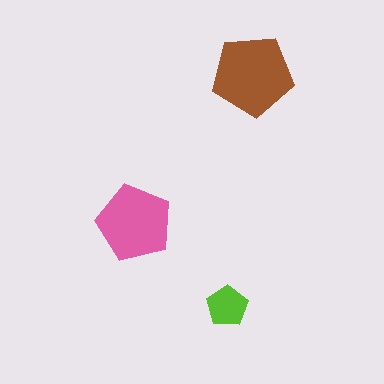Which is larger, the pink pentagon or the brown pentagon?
The brown one.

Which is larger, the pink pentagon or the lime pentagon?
The pink one.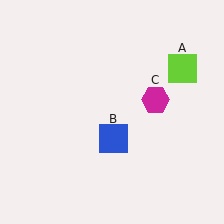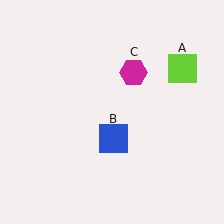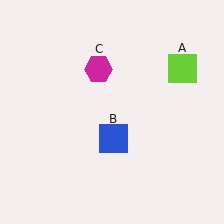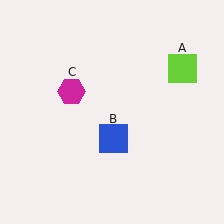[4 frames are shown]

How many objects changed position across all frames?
1 object changed position: magenta hexagon (object C).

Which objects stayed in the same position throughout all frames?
Lime square (object A) and blue square (object B) remained stationary.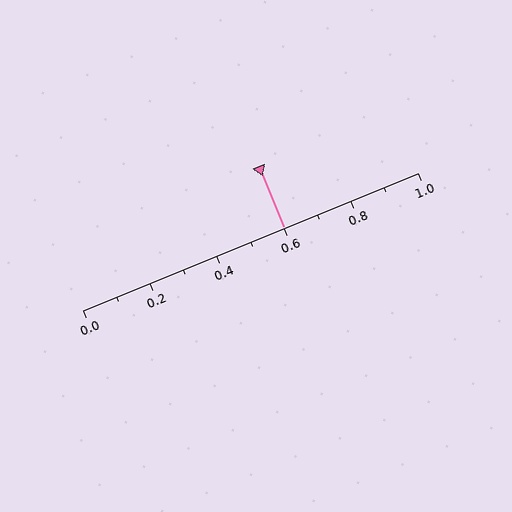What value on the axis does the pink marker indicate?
The marker indicates approximately 0.6.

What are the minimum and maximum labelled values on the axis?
The axis runs from 0.0 to 1.0.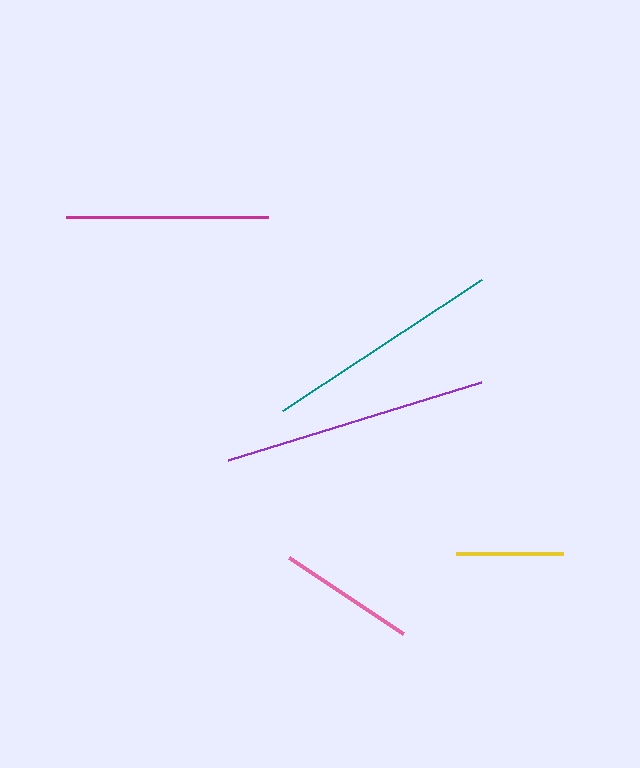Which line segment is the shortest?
The yellow line is the shortest at approximately 107 pixels.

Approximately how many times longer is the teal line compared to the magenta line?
The teal line is approximately 1.2 times the length of the magenta line.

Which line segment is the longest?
The purple line is the longest at approximately 264 pixels.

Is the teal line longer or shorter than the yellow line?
The teal line is longer than the yellow line.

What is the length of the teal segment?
The teal segment is approximately 238 pixels long.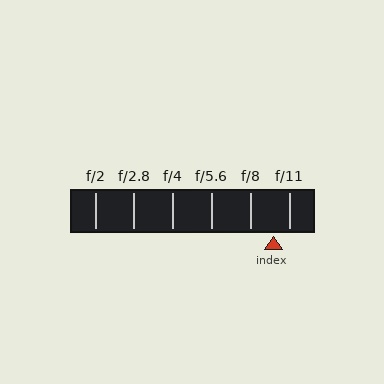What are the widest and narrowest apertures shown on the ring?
The widest aperture shown is f/2 and the narrowest is f/11.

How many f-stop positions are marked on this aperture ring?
There are 6 f-stop positions marked.